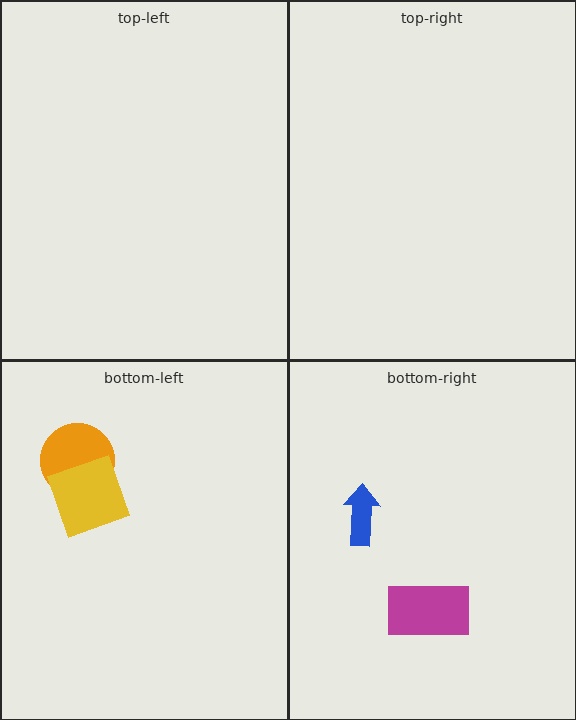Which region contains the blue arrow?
The bottom-right region.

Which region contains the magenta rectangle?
The bottom-right region.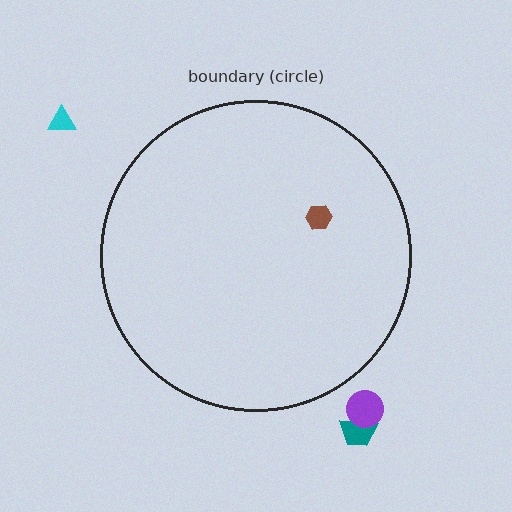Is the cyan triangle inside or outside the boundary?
Outside.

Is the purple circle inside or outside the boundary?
Outside.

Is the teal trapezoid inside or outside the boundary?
Outside.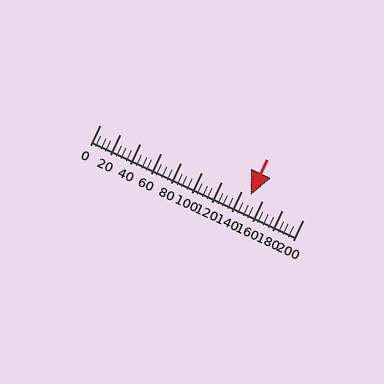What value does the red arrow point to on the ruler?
The red arrow points to approximately 148.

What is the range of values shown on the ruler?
The ruler shows values from 0 to 200.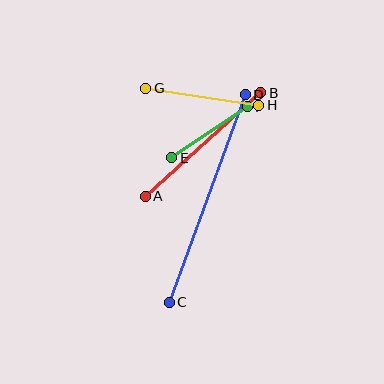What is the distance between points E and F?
The distance is approximately 91 pixels.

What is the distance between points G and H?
The distance is approximately 114 pixels.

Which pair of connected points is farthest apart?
Points C and D are farthest apart.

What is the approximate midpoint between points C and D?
The midpoint is at approximately (207, 199) pixels.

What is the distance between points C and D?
The distance is approximately 221 pixels.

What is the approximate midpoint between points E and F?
The midpoint is at approximately (210, 132) pixels.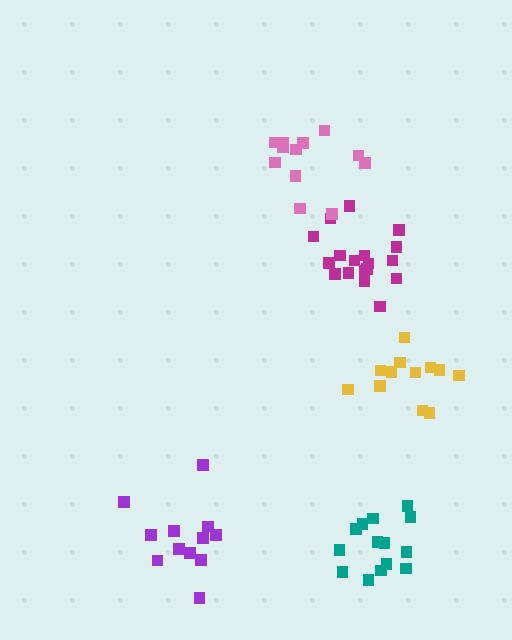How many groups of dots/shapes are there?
There are 5 groups.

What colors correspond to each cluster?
The clusters are colored: magenta, yellow, teal, pink, purple.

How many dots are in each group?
Group 1: 18 dots, Group 2: 12 dots, Group 3: 14 dots, Group 4: 12 dots, Group 5: 12 dots (68 total).